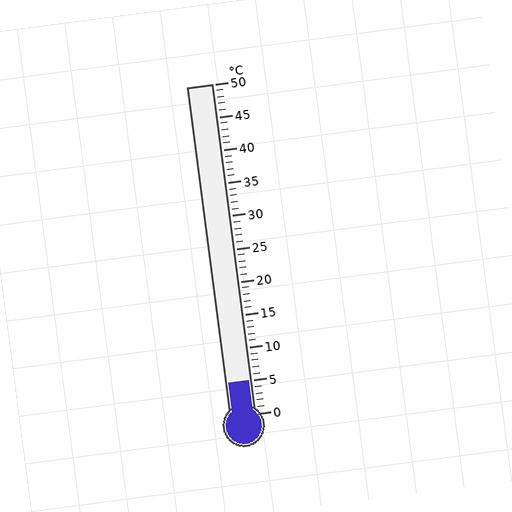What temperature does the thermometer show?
The thermometer shows approximately 5°C.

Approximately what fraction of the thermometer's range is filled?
The thermometer is filled to approximately 10% of its range.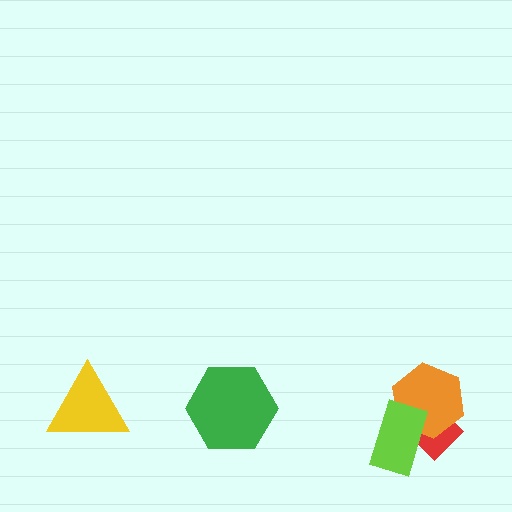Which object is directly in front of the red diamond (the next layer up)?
The orange hexagon is directly in front of the red diamond.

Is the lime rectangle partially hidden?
No, no other shape covers it.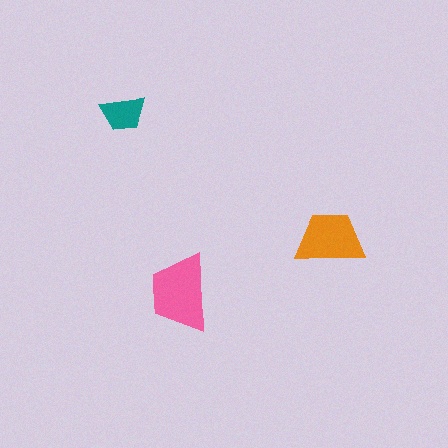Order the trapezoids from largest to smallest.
the pink one, the orange one, the teal one.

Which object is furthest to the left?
The teal trapezoid is leftmost.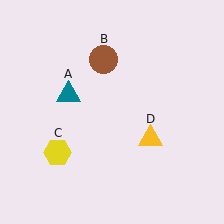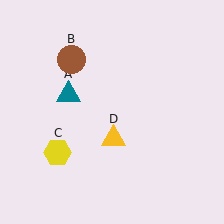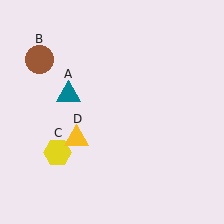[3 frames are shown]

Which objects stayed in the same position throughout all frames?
Teal triangle (object A) and yellow hexagon (object C) remained stationary.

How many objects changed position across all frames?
2 objects changed position: brown circle (object B), yellow triangle (object D).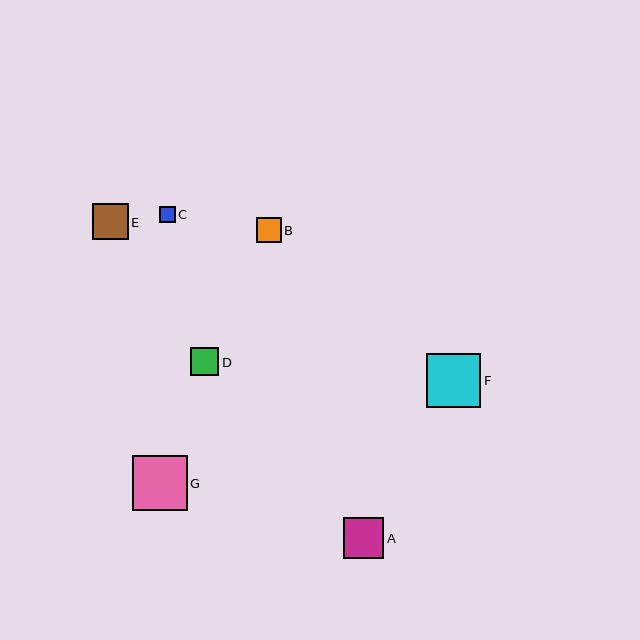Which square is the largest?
Square G is the largest with a size of approximately 55 pixels.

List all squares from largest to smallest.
From largest to smallest: G, F, A, E, D, B, C.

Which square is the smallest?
Square C is the smallest with a size of approximately 16 pixels.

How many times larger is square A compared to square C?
Square A is approximately 2.5 times the size of square C.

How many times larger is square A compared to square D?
Square A is approximately 1.4 times the size of square D.